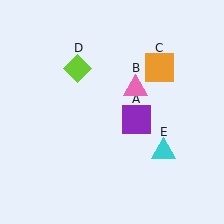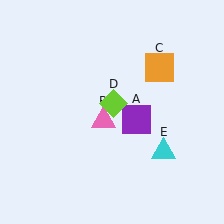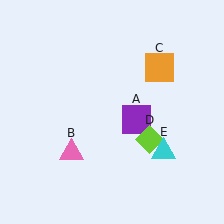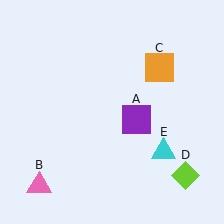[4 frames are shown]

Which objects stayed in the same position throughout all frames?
Purple square (object A) and orange square (object C) and cyan triangle (object E) remained stationary.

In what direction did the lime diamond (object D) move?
The lime diamond (object D) moved down and to the right.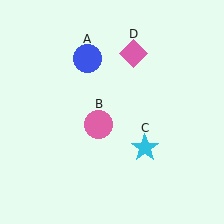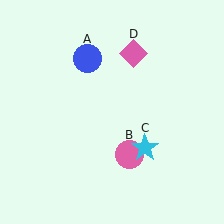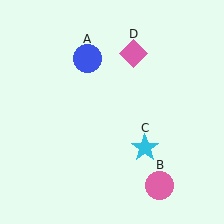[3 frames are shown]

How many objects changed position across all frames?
1 object changed position: pink circle (object B).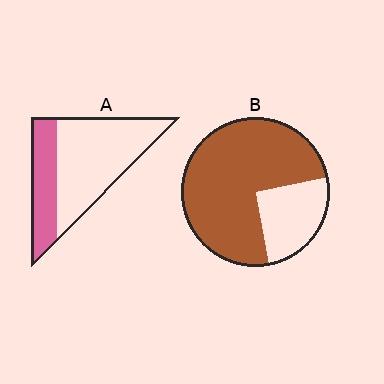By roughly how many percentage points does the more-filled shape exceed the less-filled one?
By roughly 45 percentage points (B over A).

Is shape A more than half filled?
No.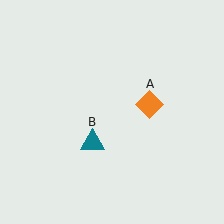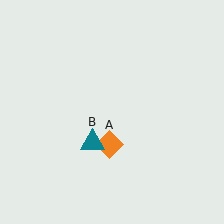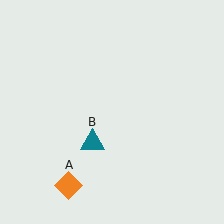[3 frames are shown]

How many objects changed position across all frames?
1 object changed position: orange diamond (object A).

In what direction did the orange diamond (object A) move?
The orange diamond (object A) moved down and to the left.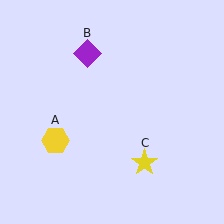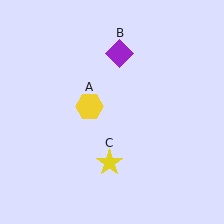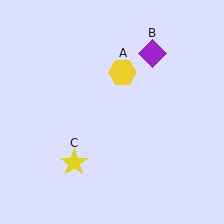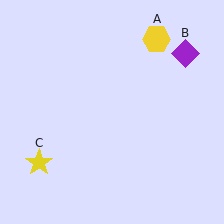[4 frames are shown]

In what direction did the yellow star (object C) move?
The yellow star (object C) moved left.